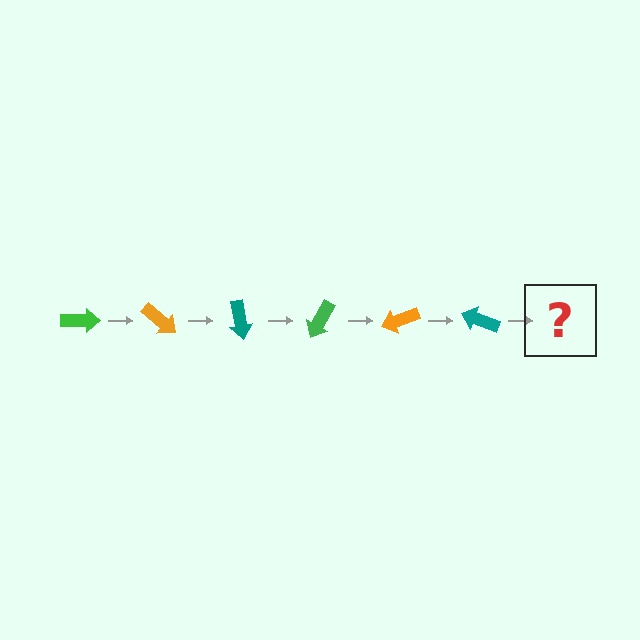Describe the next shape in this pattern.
It should be a green arrow, rotated 240 degrees from the start.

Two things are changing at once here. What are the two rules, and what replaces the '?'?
The two rules are that it rotates 40 degrees each step and the color cycles through green, orange, and teal. The '?' should be a green arrow, rotated 240 degrees from the start.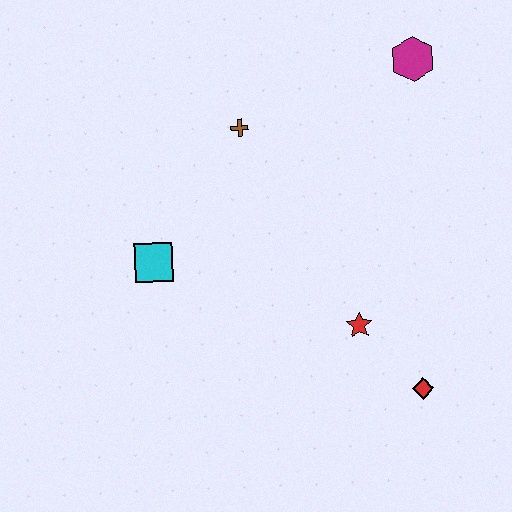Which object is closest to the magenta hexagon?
The brown cross is closest to the magenta hexagon.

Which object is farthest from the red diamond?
The magenta hexagon is farthest from the red diamond.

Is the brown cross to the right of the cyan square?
Yes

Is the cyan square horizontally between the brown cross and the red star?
No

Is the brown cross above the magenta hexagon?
No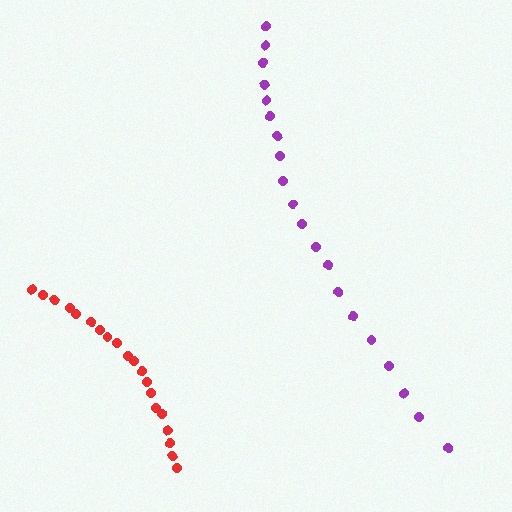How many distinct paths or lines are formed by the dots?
There are 2 distinct paths.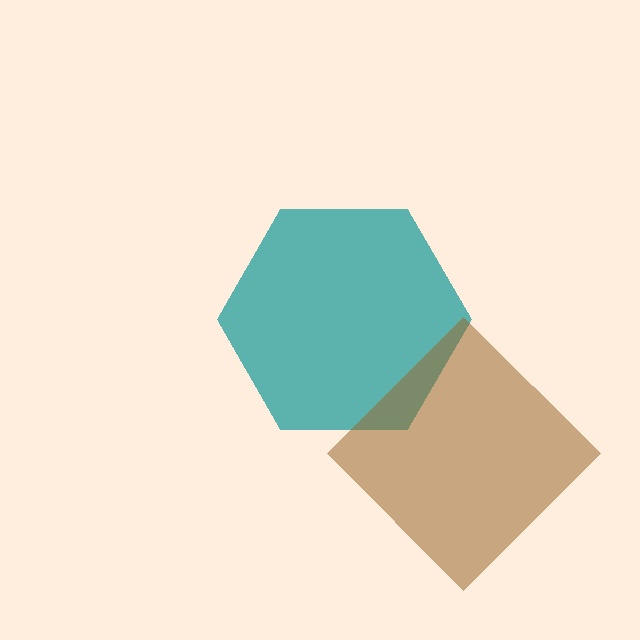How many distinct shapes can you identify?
There are 2 distinct shapes: a teal hexagon, a brown diamond.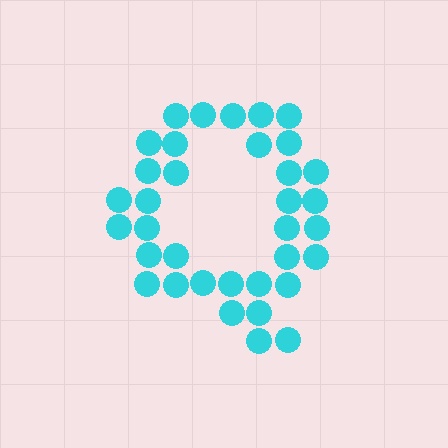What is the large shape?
The large shape is the letter Q.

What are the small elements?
The small elements are circles.